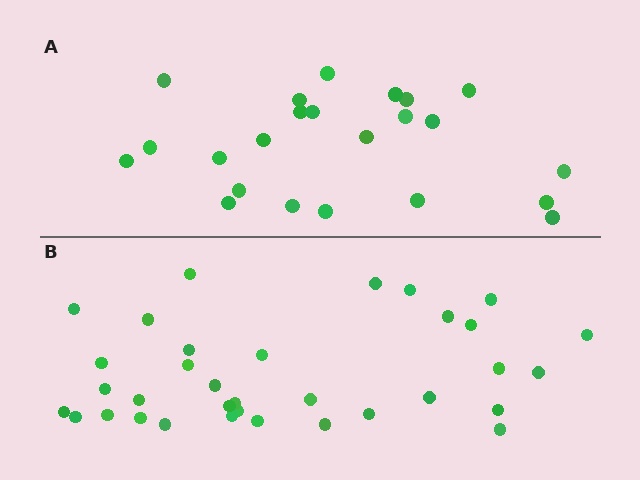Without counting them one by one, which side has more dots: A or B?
Region B (the bottom region) has more dots.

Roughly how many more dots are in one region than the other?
Region B has roughly 12 or so more dots than region A.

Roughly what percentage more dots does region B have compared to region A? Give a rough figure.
About 50% more.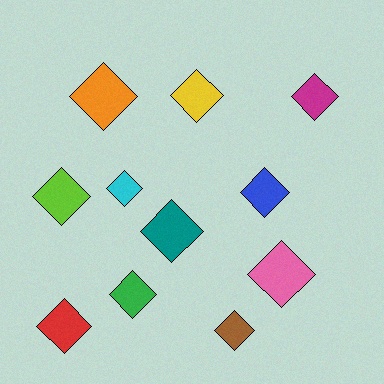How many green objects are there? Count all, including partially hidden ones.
There is 1 green object.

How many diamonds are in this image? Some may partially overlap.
There are 11 diamonds.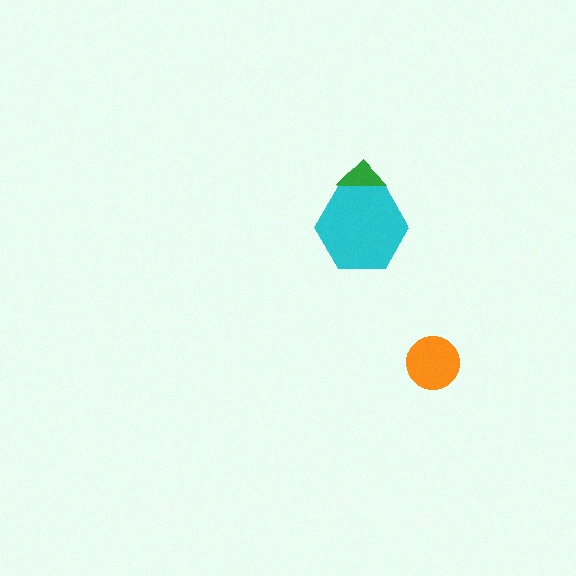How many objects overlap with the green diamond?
1 object overlaps with the green diamond.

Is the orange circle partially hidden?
No, no other shape covers it.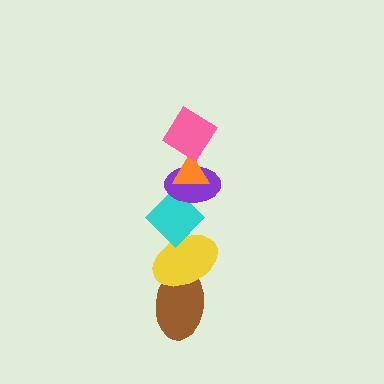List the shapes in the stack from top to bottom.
From top to bottom: the pink diamond, the orange triangle, the purple ellipse, the cyan diamond, the yellow ellipse, the brown ellipse.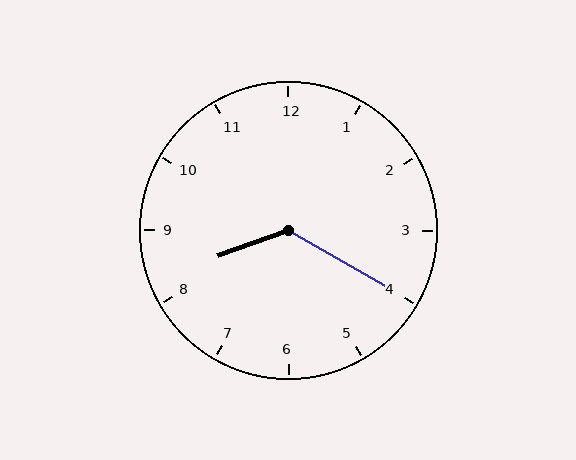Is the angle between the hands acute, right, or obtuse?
It is obtuse.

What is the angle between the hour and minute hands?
Approximately 130 degrees.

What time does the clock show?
8:20.